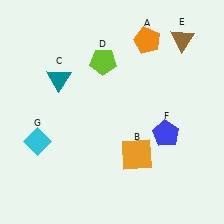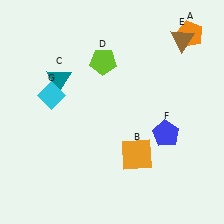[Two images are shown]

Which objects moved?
The objects that moved are: the orange pentagon (A), the cyan diamond (G).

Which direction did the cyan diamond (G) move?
The cyan diamond (G) moved up.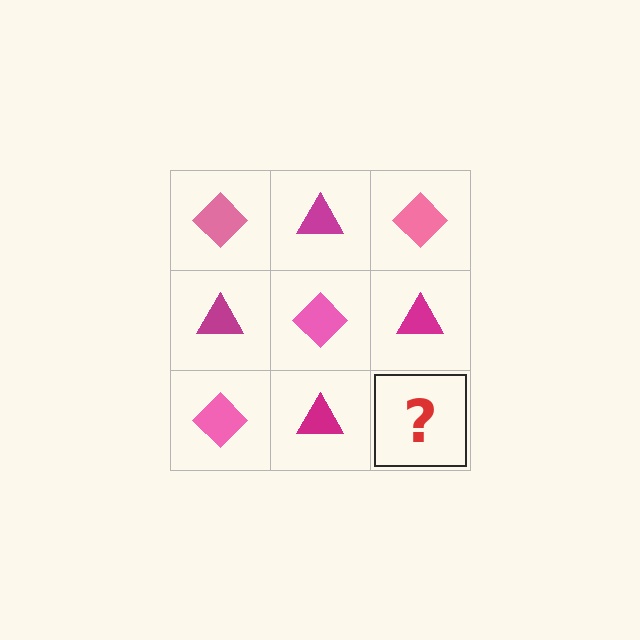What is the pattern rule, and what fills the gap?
The rule is that it alternates pink diamond and magenta triangle in a checkerboard pattern. The gap should be filled with a pink diamond.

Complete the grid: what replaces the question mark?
The question mark should be replaced with a pink diamond.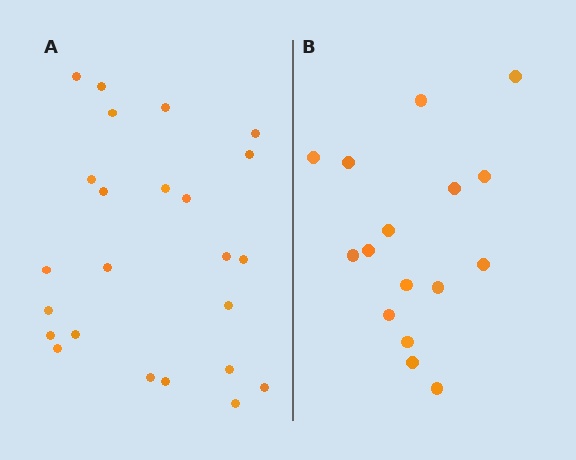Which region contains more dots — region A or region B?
Region A (the left region) has more dots.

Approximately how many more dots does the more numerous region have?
Region A has roughly 8 or so more dots than region B.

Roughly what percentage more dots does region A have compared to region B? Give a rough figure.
About 50% more.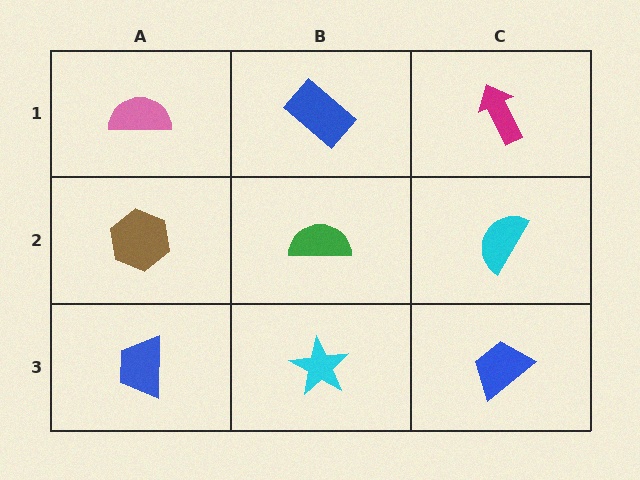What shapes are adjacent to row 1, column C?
A cyan semicircle (row 2, column C), a blue rectangle (row 1, column B).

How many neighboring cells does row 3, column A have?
2.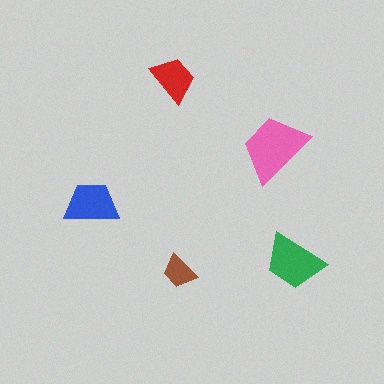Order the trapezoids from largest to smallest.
the pink one, the green one, the blue one, the red one, the brown one.